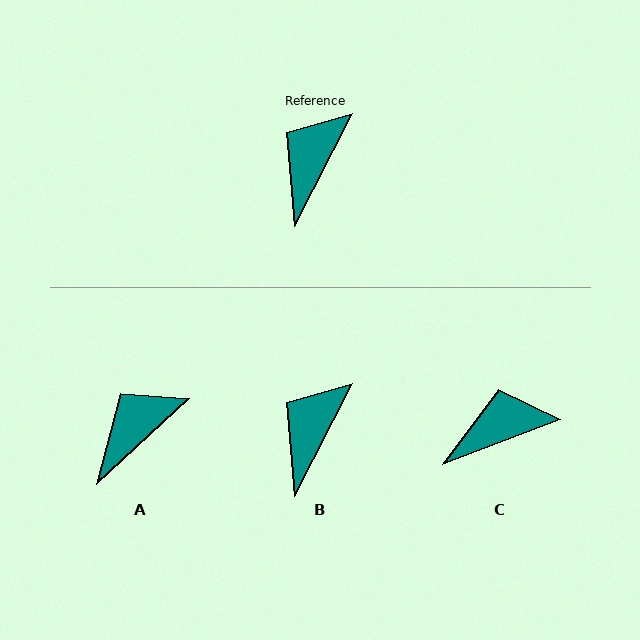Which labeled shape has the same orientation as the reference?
B.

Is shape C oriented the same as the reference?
No, it is off by about 42 degrees.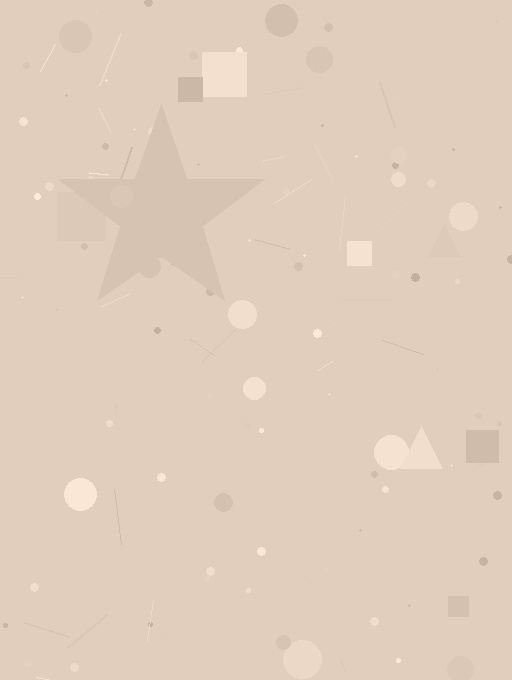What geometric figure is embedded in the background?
A star is embedded in the background.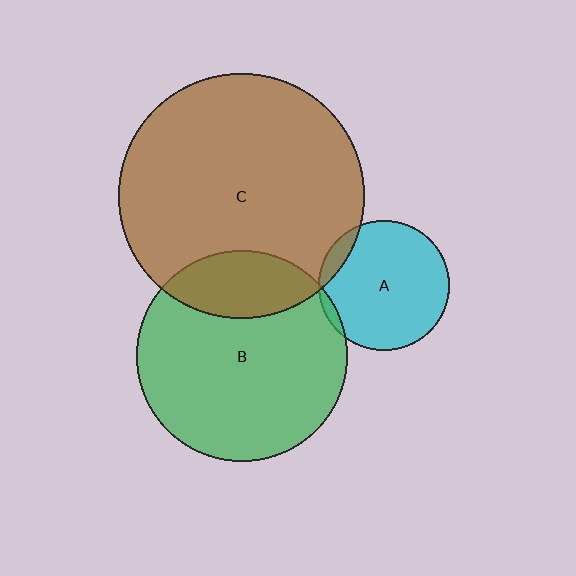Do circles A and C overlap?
Yes.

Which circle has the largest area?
Circle C (brown).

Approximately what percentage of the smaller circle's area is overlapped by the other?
Approximately 10%.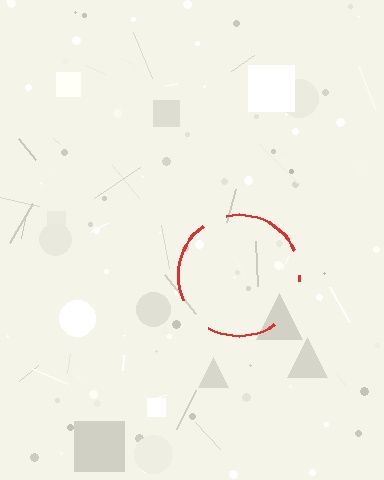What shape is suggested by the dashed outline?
The dashed outline suggests a circle.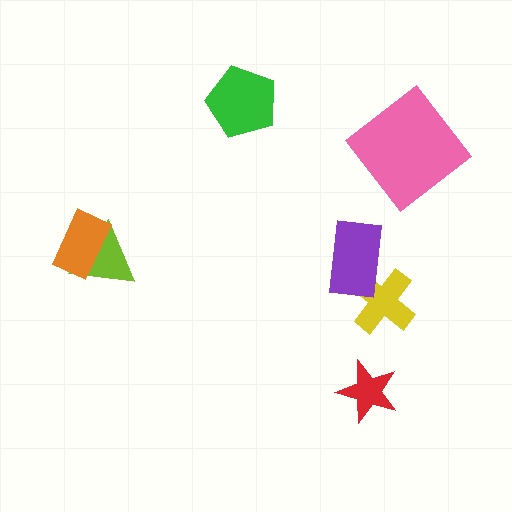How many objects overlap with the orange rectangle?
1 object overlaps with the orange rectangle.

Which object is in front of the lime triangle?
The orange rectangle is in front of the lime triangle.